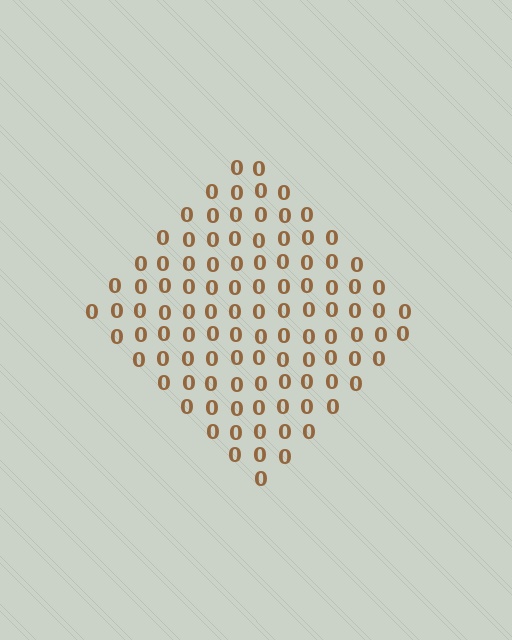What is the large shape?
The large shape is a diamond.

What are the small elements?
The small elements are digit 0's.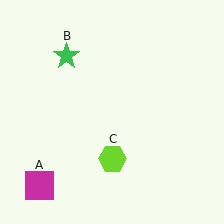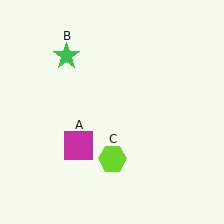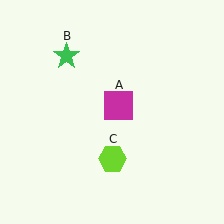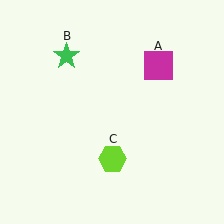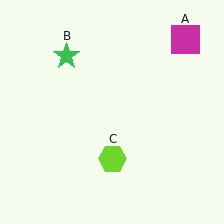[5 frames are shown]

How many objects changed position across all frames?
1 object changed position: magenta square (object A).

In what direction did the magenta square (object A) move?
The magenta square (object A) moved up and to the right.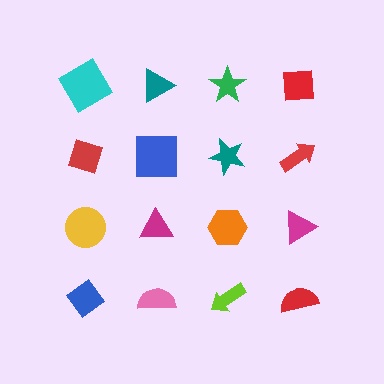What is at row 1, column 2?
A teal triangle.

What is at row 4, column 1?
A blue diamond.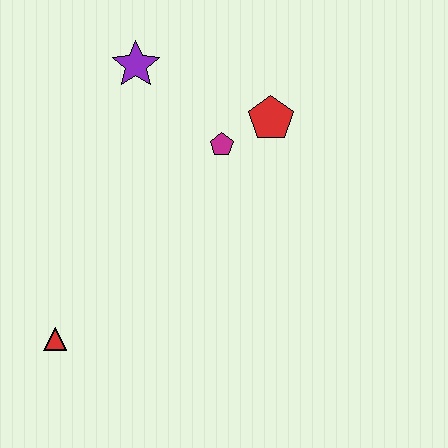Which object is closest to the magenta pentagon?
The red pentagon is closest to the magenta pentagon.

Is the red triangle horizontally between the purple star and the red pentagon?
No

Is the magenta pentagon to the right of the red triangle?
Yes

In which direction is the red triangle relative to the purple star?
The red triangle is below the purple star.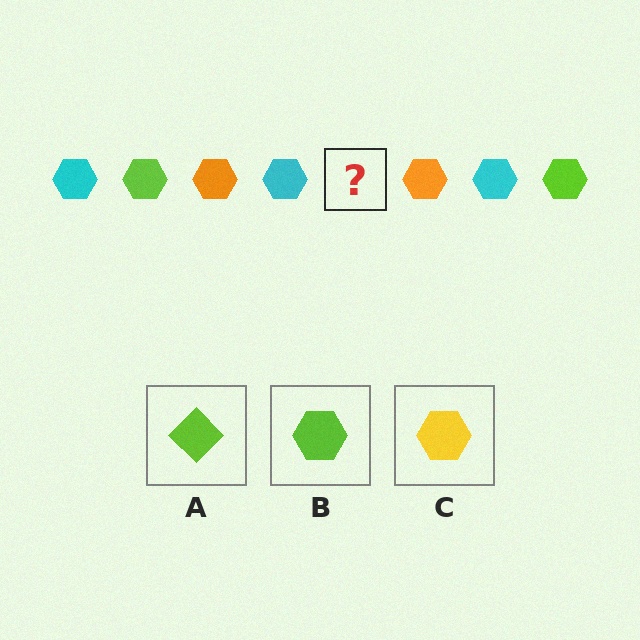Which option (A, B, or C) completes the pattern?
B.